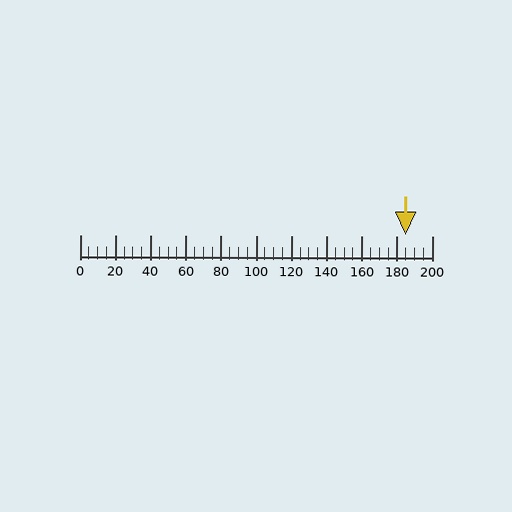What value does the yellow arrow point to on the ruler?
The yellow arrow points to approximately 185.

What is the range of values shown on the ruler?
The ruler shows values from 0 to 200.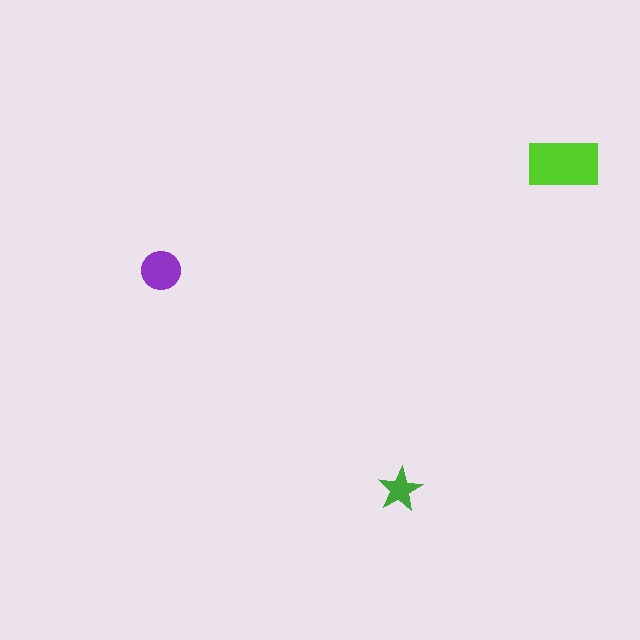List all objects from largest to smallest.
The lime rectangle, the purple circle, the green star.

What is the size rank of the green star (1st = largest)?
3rd.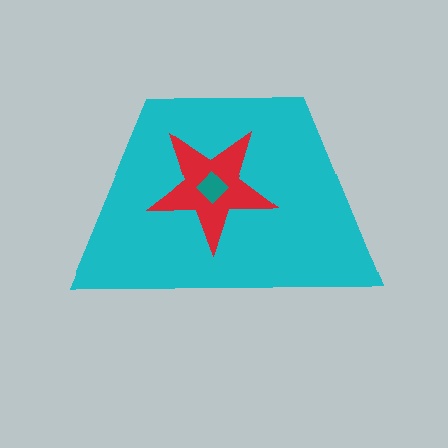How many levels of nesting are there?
3.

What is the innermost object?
The teal diamond.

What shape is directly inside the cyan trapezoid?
The red star.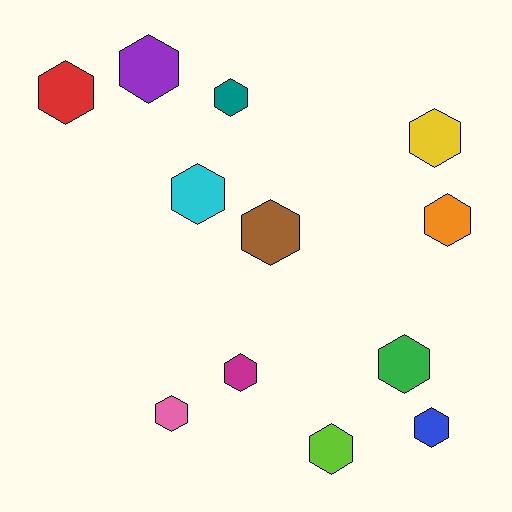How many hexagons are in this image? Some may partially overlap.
There are 12 hexagons.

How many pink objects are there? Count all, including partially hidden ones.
There is 1 pink object.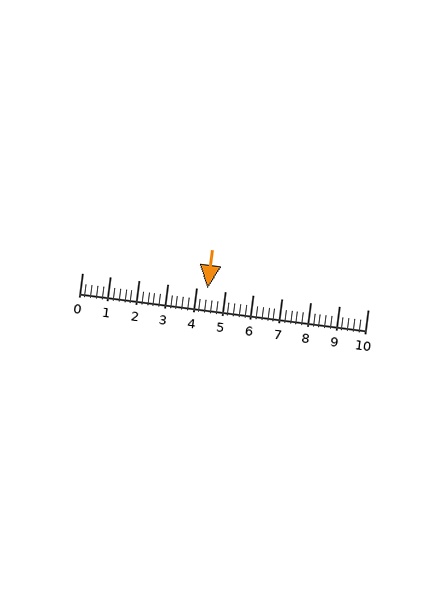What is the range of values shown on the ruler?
The ruler shows values from 0 to 10.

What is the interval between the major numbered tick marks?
The major tick marks are spaced 1 units apart.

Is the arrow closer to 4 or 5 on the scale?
The arrow is closer to 4.